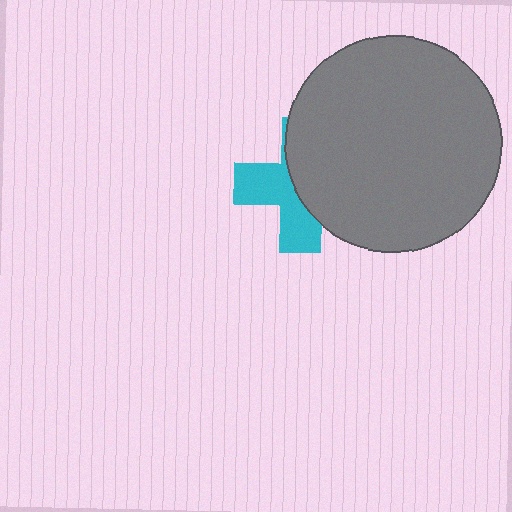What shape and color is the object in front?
The object in front is a gray circle.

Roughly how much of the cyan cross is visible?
About half of it is visible (roughly 46%).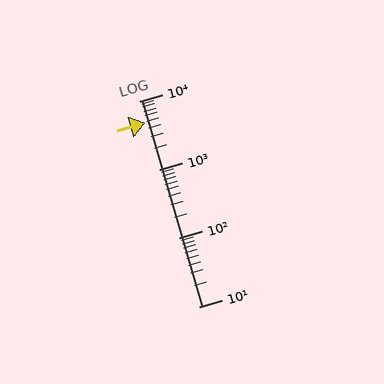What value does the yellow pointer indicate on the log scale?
The pointer indicates approximately 4900.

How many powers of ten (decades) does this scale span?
The scale spans 3 decades, from 10 to 10000.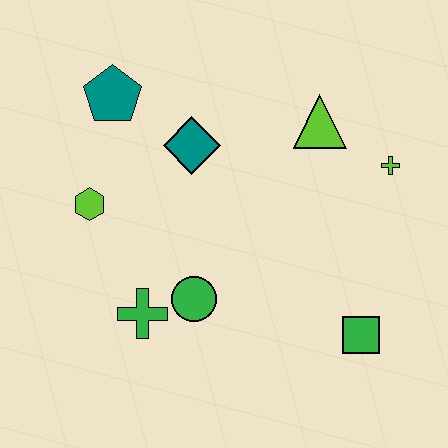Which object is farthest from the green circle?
The lime cross is farthest from the green circle.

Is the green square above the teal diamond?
No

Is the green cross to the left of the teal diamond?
Yes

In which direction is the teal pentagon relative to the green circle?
The teal pentagon is above the green circle.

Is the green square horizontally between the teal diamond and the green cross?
No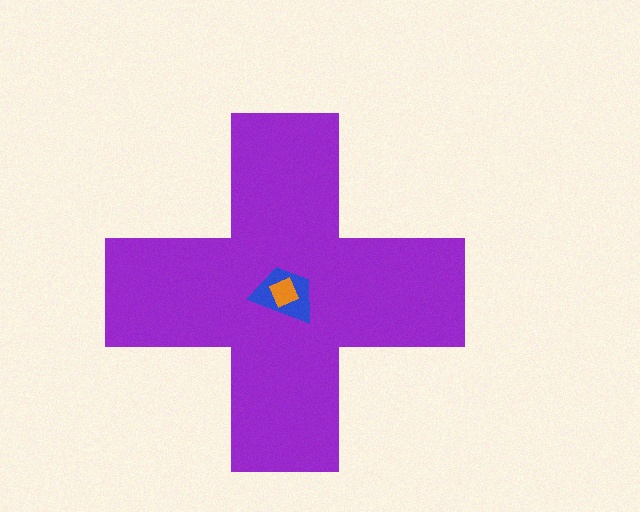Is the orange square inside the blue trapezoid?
Yes.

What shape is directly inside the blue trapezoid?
The orange square.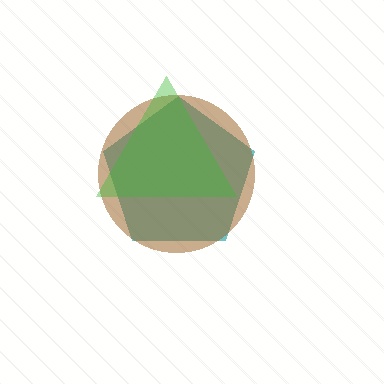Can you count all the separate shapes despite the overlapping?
Yes, there are 3 separate shapes.